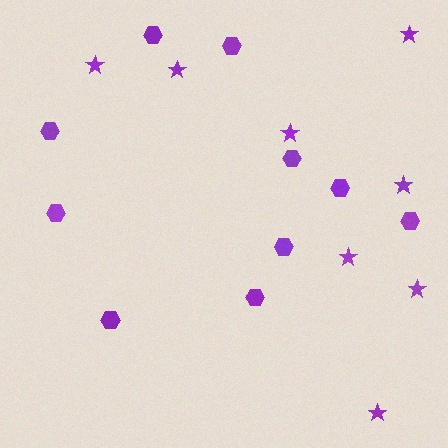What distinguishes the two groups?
There are 2 groups: one group of stars (8) and one group of hexagons (10).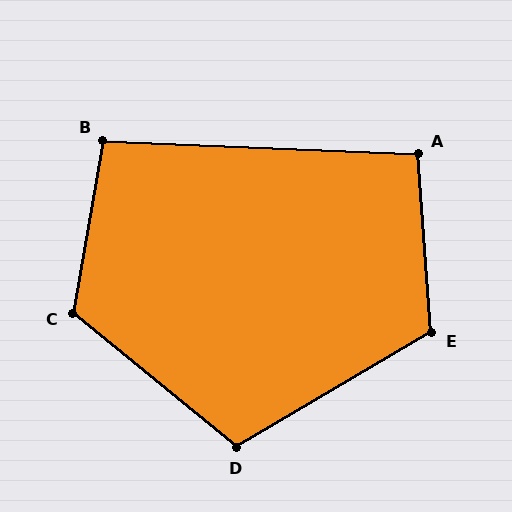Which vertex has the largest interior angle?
C, at approximately 119 degrees.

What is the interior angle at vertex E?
Approximately 116 degrees (obtuse).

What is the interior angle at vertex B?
Approximately 97 degrees (obtuse).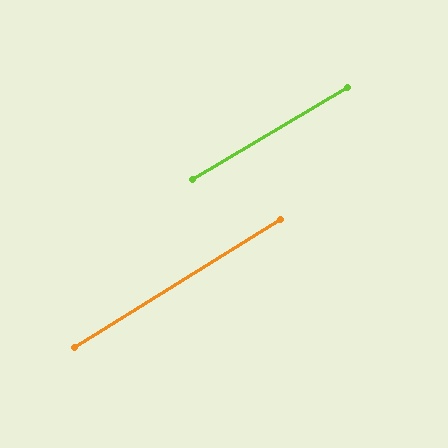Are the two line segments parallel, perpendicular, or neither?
Parallel — their directions differ by only 0.9°.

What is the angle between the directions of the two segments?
Approximately 1 degree.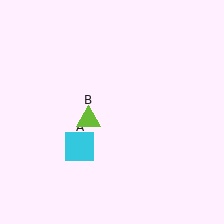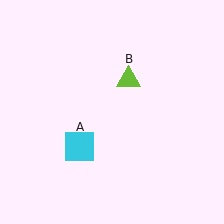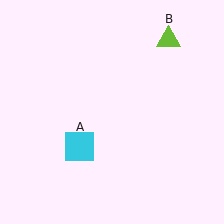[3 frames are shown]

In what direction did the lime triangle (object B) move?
The lime triangle (object B) moved up and to the right.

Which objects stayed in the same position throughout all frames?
Cyan square (object A) remained stationary.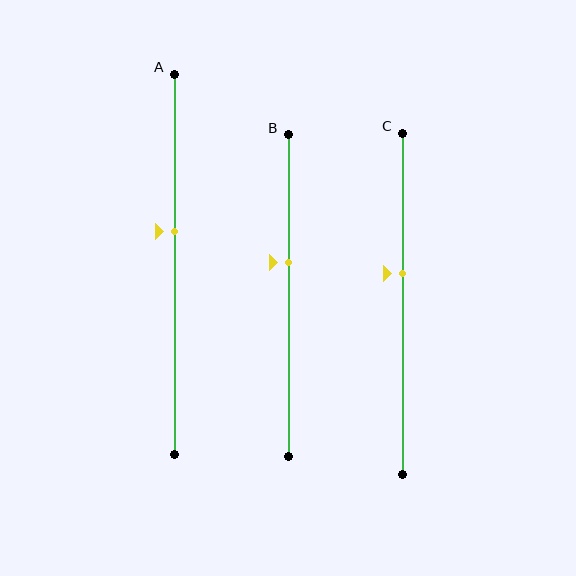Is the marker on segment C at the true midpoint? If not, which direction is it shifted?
No, the marker on segment C is shifted upward by about 9% of the segment length.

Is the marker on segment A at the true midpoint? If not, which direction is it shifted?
No, the marker on segment A is shifted upward by about 9% of the segment length.